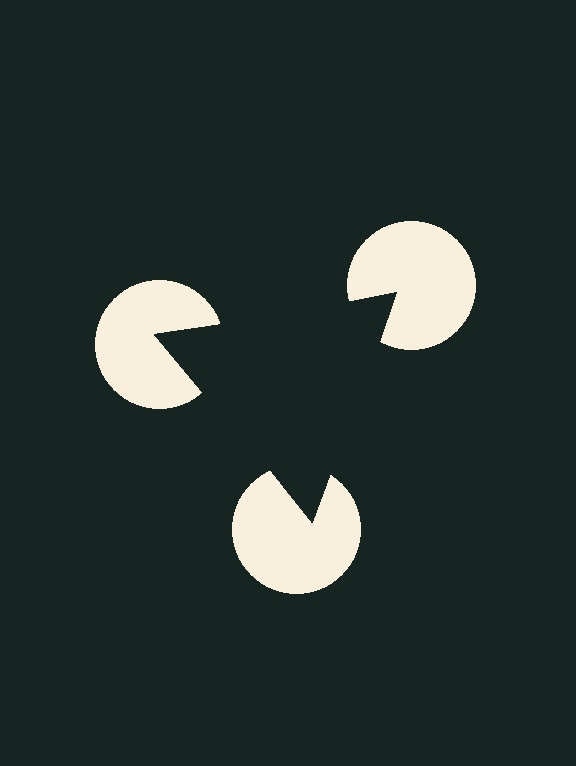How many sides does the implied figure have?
3 sides.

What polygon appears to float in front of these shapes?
An illusory triangle — its edges are inferred from the aligned wedge cuts in the pac-man discs, not physically drawn.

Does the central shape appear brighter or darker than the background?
It typically appears slightly darker than the background, even though no actual brightness change is drawn.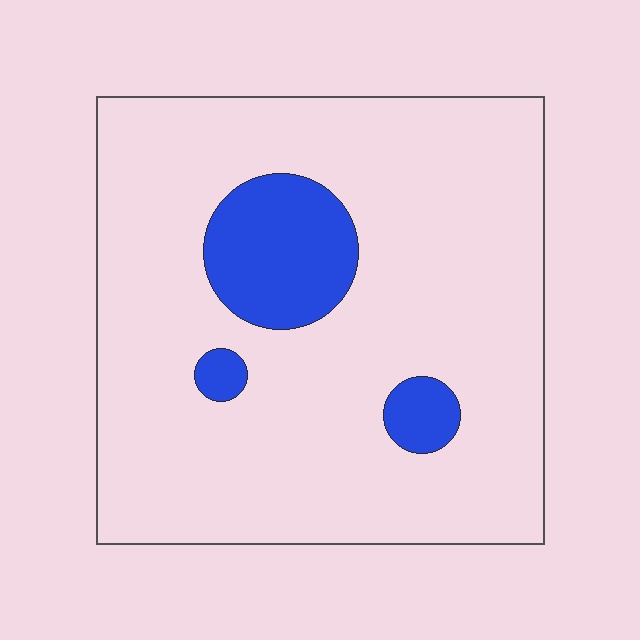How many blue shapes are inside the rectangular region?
3.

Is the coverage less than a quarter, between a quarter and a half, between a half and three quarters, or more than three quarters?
Less than a quarter.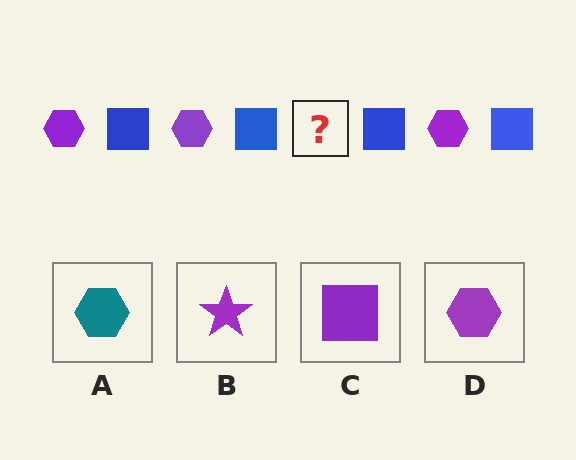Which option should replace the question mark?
Option D.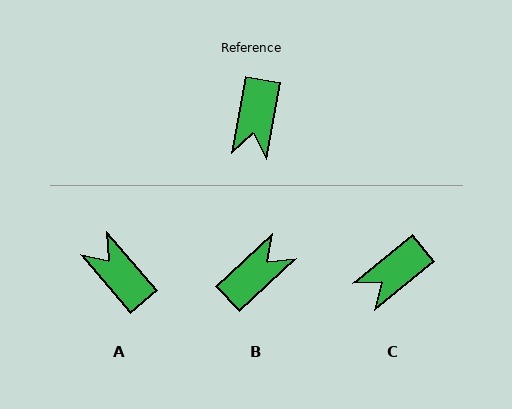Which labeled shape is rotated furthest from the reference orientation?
B, about 144 degrees away.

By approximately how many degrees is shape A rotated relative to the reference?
Approximately 129 degrees clockwise.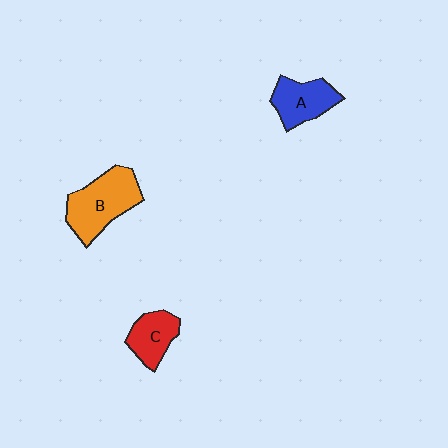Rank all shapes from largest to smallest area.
From largest to smallest: B (orange), A (blue), C (red).